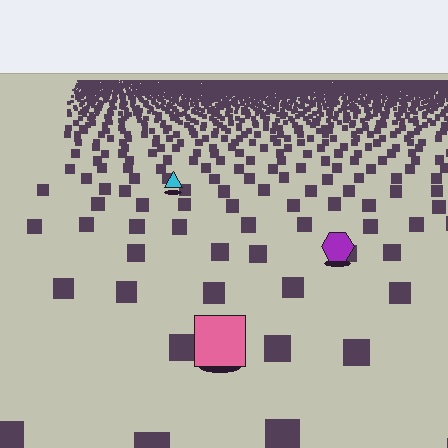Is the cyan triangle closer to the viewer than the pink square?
No. The pink square is closer — you can tell from the texture gradient: the ground texture is coarser near it.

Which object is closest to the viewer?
The pink square is closest. The texture marks near it are larger and more spread out.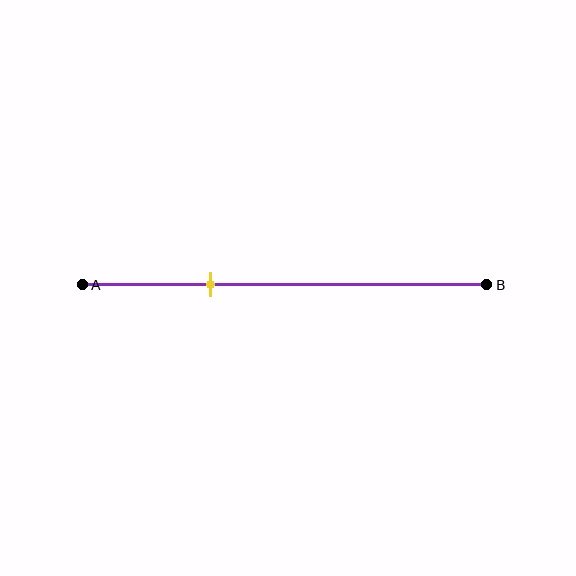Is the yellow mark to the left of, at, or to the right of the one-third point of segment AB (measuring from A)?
The yellow mark is approximately at the one-third point of segment AB.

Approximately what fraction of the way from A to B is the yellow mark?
The yellow mark is approximately 30% of the way from A to B.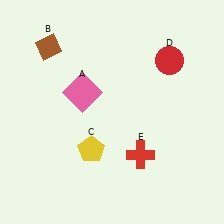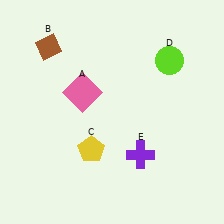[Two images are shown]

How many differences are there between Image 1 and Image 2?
There are 2 differences between the two images.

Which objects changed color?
D changed from red to lime. E changed from red to purple.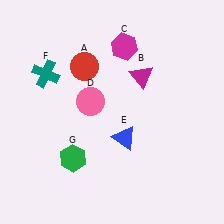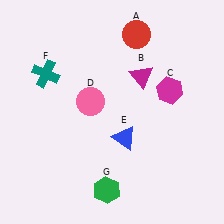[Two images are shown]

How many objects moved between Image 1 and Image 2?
3 objects moved between the two images.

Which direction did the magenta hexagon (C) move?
The magenta hexagon (C) moved right.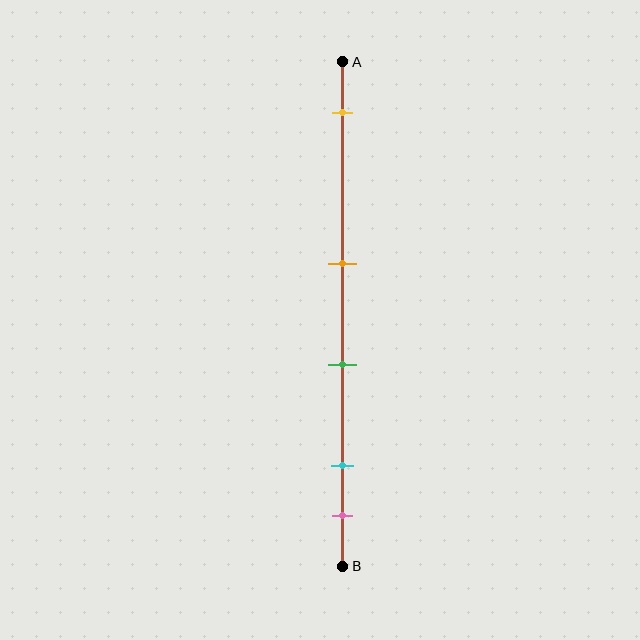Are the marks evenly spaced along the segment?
No, the marks are not evenly spaced.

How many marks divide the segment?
There are 5 marks dividing the segment.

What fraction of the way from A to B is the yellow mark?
The yellow mark is approximately 10% (0.1) of the way from A to B.